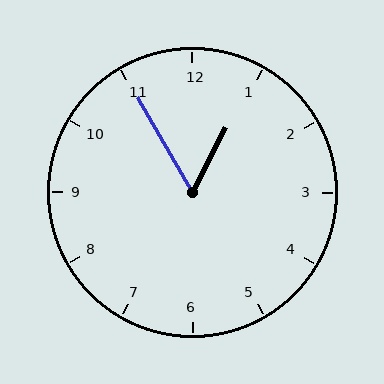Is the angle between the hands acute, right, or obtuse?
It is acute.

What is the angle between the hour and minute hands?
Approximately 58 degrees.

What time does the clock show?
12:55.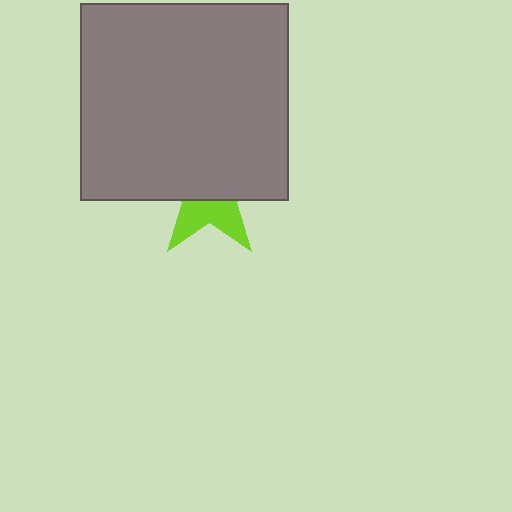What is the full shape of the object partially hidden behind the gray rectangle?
The partially hidden object is a lime star.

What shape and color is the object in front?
The object in front is a gray rectangle.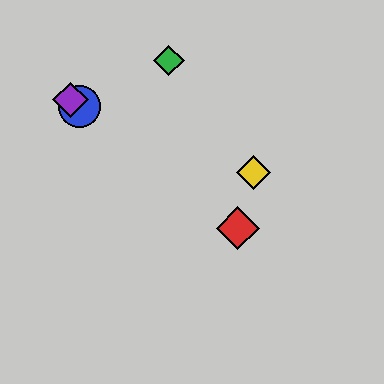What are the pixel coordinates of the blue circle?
The blue circle is at (79, 107).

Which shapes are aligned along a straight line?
The red diamond, the blue circle, the purple diamond are aligned along a straight line.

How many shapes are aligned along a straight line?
3 shapes (the red diamond, the blue circle, the purple diamond) are aligned along a straight line.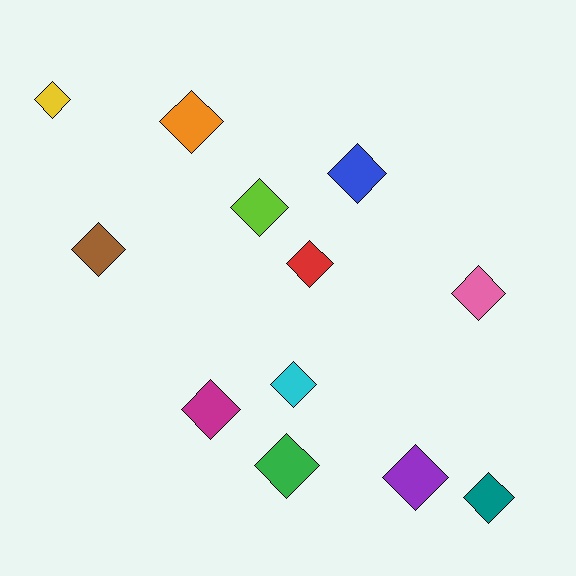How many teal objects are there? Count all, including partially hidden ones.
There is 1 teal object.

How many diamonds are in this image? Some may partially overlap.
There are 12 diamonds.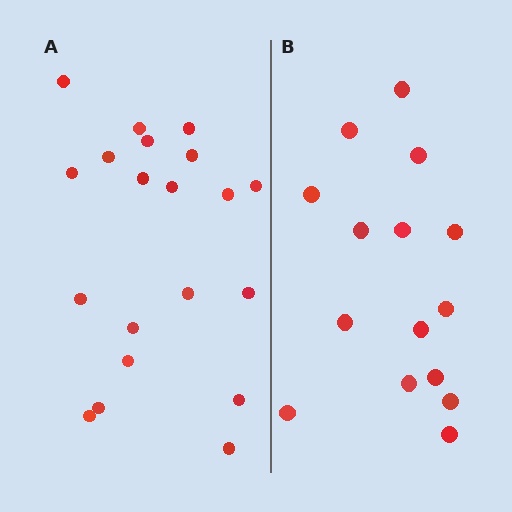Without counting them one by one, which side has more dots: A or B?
Region A (the left region) has more dots.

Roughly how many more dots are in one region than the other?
Region A has about 5 more dots than region B.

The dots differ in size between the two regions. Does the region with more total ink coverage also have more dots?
No. Region B has more total ink coverage because its dots are larger, but region A actually contains more individual dots. Total area can be misleading — the number of items is what matters here.